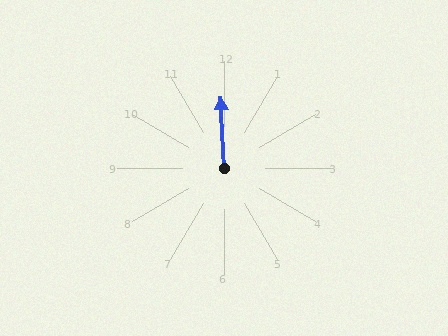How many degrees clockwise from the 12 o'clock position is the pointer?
Approximately 358 degrees.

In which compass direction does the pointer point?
North.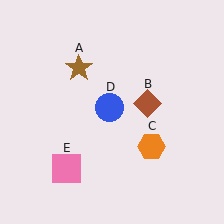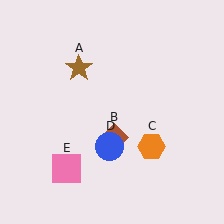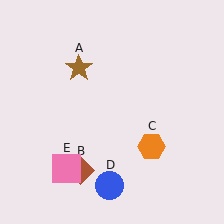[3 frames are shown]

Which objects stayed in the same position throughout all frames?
Brown star (object A) and orange hexagon (object C) and pink square (object E) remained stationary.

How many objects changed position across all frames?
2 objects changed position: brown diamond (object B), blue circle (object D).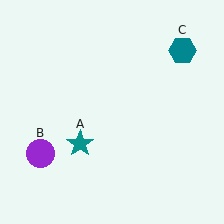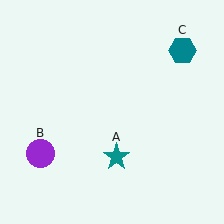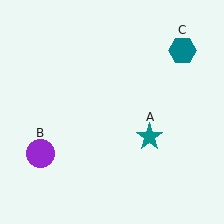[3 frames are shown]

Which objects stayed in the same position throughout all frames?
Purple circle (object B) and teal hexagon (object C) remained stationary.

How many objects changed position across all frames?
1 object changed position: teal star (object A).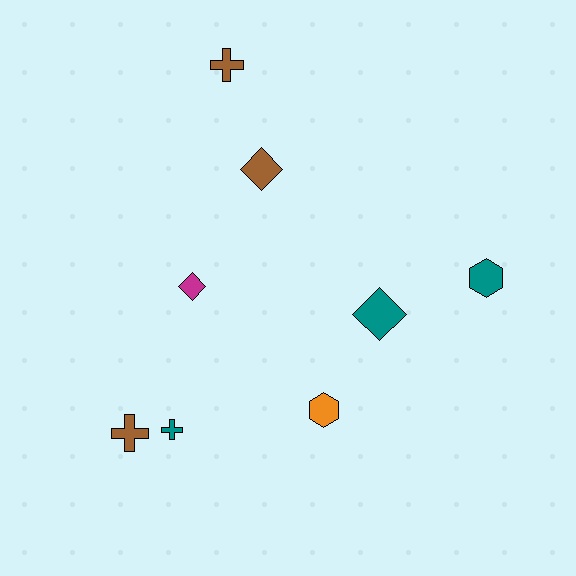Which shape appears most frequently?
Diamond, with 3 objects.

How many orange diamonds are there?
There are no orange diamonds.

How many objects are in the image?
There are 8 objects.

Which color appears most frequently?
Teal, with 3 objects.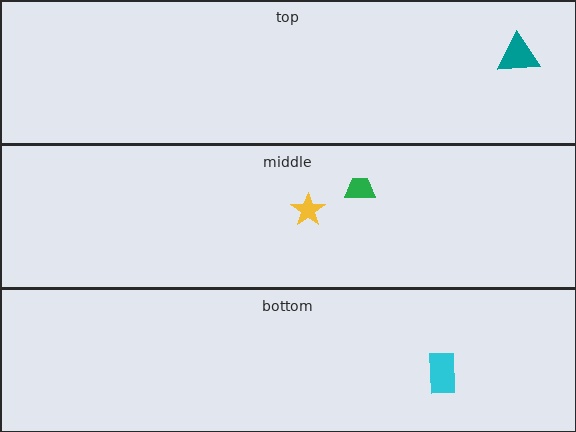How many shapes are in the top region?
1.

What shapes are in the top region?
The teal triangle.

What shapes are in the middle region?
The green trapezoid, the yellow star.